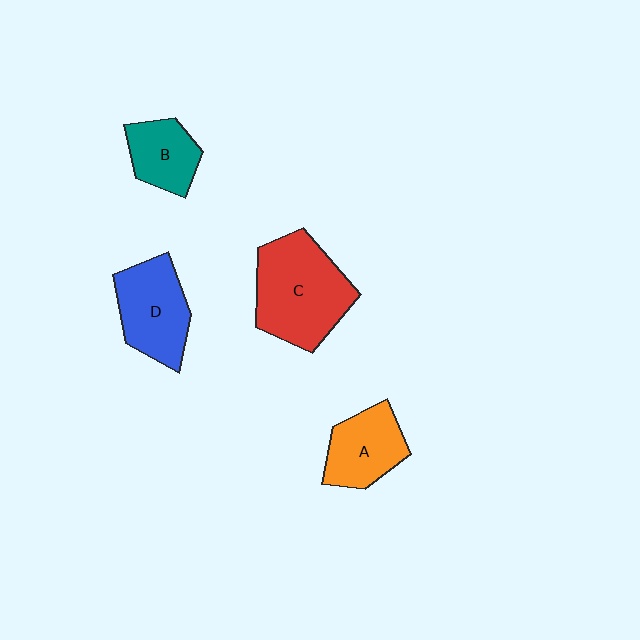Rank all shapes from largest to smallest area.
From largest to smallest: C (red), D (blue), A (orange), B (teal).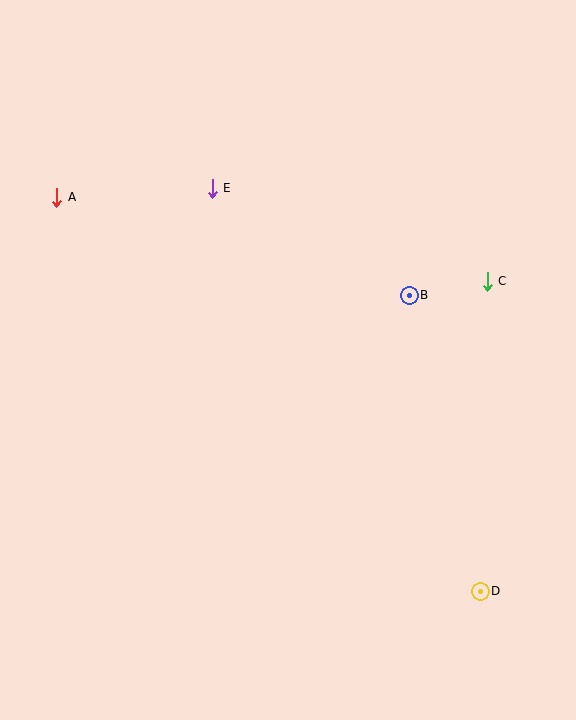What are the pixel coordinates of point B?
Point B is at (409, 295).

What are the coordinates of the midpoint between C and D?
The midpoint between C and D is at (484, 436).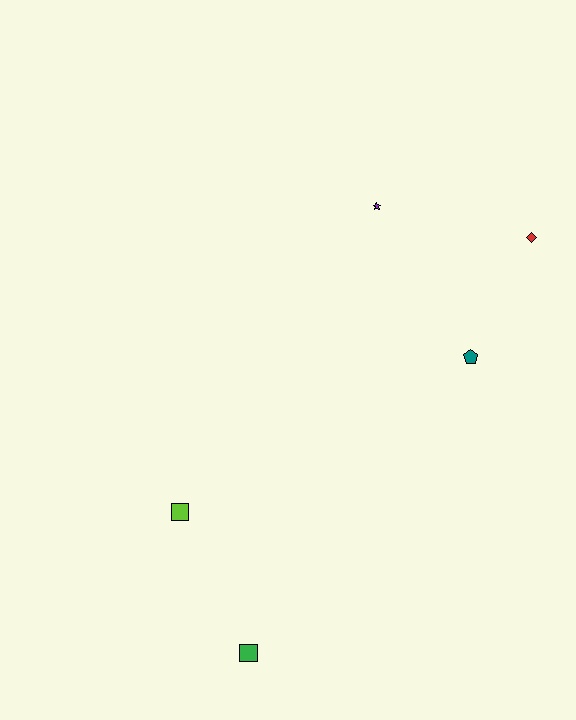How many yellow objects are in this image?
There are no yellow objects.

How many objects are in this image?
There are 5 objects.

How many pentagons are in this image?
There is 1 pentagon.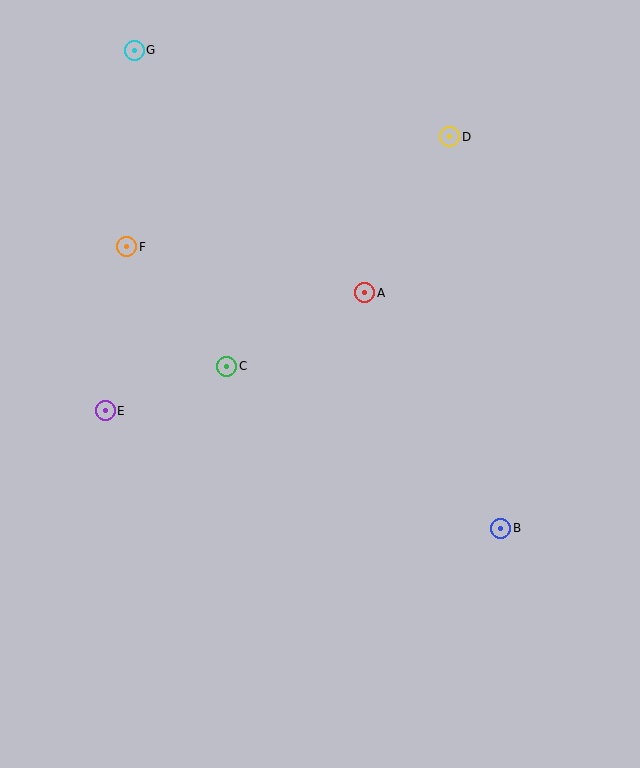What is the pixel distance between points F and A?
The distance between F and A is 242 pixels.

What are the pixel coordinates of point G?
Point G is at (134, 50).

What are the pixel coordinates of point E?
Point E is at (105, 411).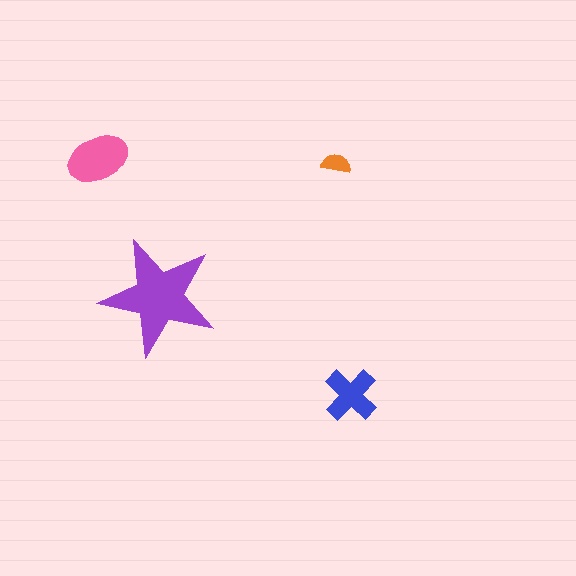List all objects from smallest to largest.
The orange semicircle, the blue cross, the pink ellipse, the purple star.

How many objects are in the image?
There are 4 objects in the image.